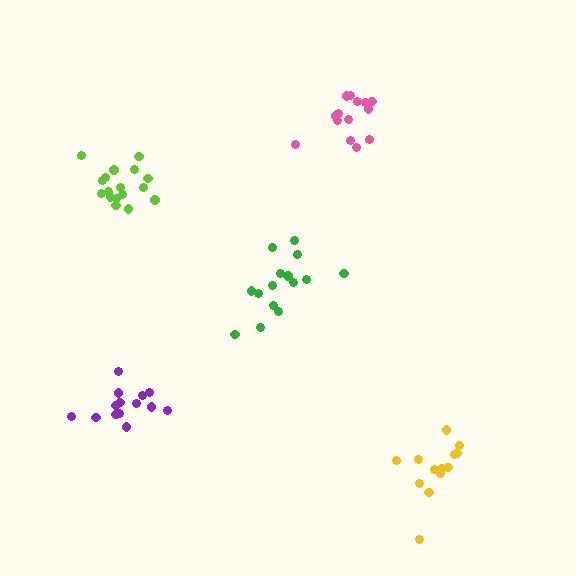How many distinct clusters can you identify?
There are 5 distinct clusters.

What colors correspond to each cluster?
The clusters are colored: yellow, green, pink, lime, purple.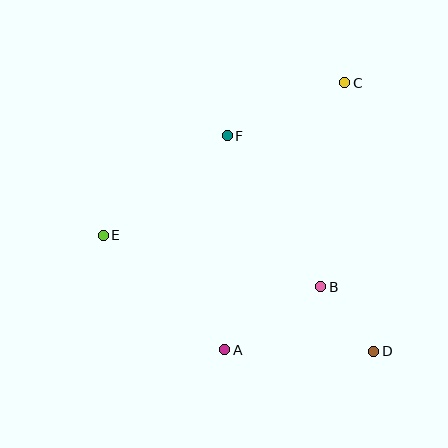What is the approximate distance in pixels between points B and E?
The distance between B and E is approximately 224 pixels.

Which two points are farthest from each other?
Points D and E are farthest from each other.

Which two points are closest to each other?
Points B and D are closest to each other.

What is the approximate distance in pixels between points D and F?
The distance between D and F is approximately 261 pixels.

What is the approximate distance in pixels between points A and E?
The distance between A and E is approximately 167 pixels.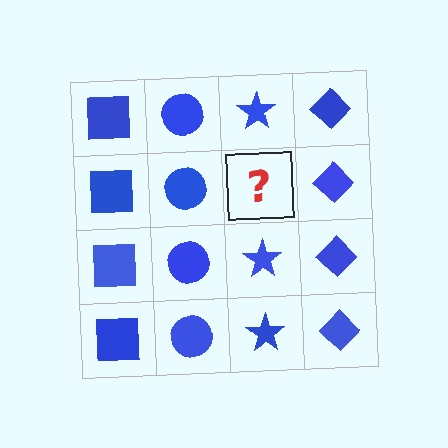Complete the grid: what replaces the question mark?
The question mark should be replaced with a blue star.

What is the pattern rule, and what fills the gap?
The rule is that each column has a consistent shape. The gap should be filled with a blue star.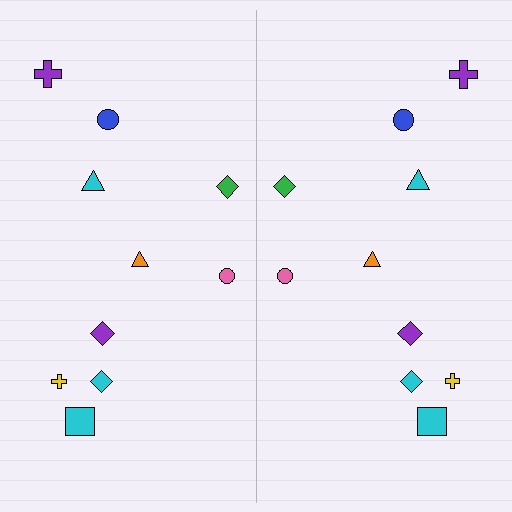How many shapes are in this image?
There are 20 shapes in this image.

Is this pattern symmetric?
Yes, this pattern has bilateral (reflection) symmetry.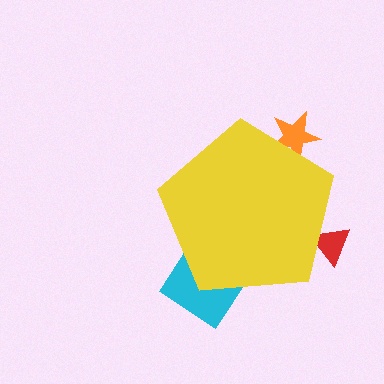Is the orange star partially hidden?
Yes, the orange star is partially hidden behind the yellow pentagon.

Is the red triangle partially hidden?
Yes, the red triangle is partially hidden behind the yellow pentagon.